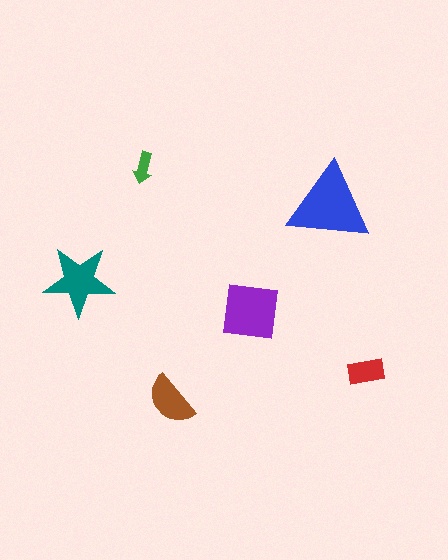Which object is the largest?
The blue triangle.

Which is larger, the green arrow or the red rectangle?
The red rectangle.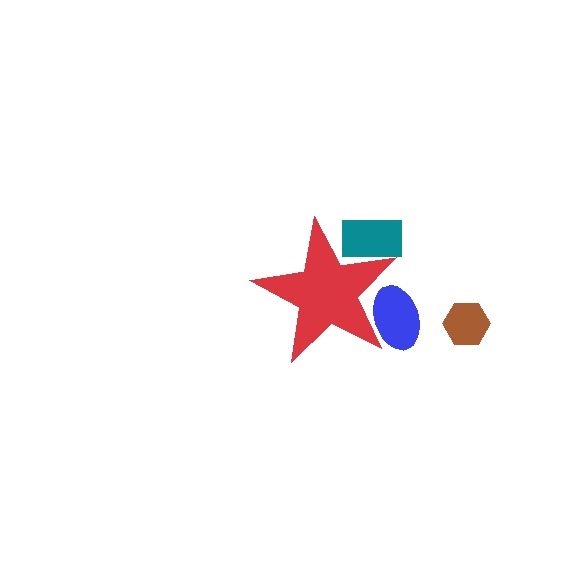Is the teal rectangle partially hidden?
Yes, the teal rectangle is partially hidden behind the red star.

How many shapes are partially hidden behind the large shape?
2 shapes are partially hidden.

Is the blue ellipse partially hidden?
Yes, the blue ellipse is partially hidden behind the red star.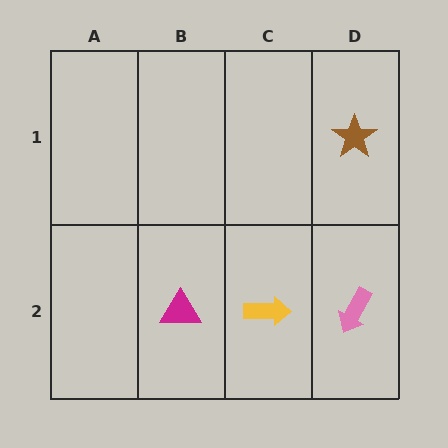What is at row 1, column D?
A brown star.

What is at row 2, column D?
A pink arrow.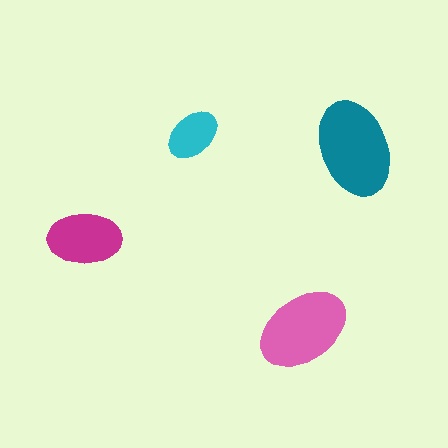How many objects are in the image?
There are 4 objects in the image.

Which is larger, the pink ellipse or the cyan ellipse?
The pink one.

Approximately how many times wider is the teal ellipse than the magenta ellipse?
About 1.5 times wider.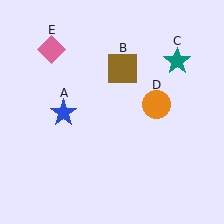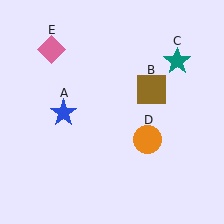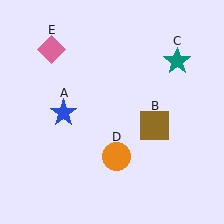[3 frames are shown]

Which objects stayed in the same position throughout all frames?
Blue star (object A) and teal star (object C) and pink diamond (object E) remained stationary.